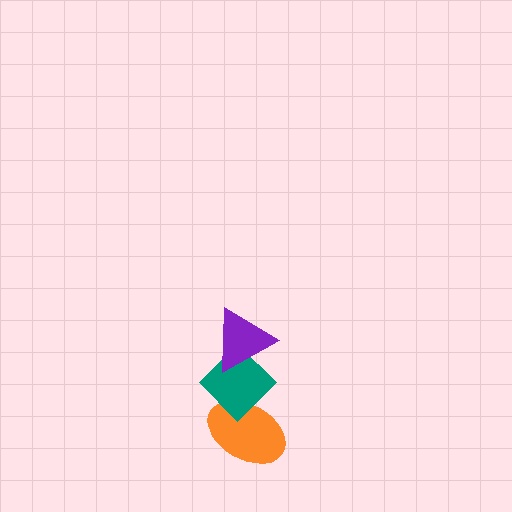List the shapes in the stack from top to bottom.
From top to bottom: the purple triangle, the teal diamond, the orange ellipse.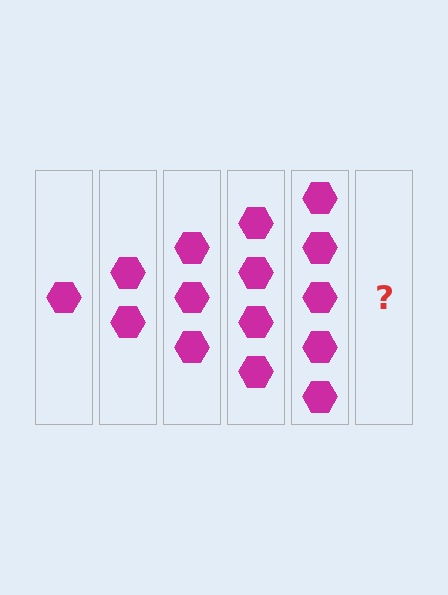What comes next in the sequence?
The next element should be 6 hexagons.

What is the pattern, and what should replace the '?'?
The pattern is that each step adds one more hexagon. The '?' should be 6 hexagons.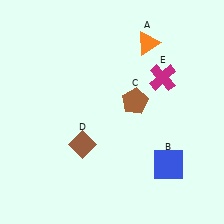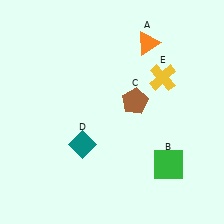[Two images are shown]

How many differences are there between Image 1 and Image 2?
There are 3 differences between the two images.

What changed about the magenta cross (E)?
In Image 1, E is magenta. In Image 2, it changed to yellow.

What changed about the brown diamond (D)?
In Image 1, D is brown. In Image 2, it changed to teal.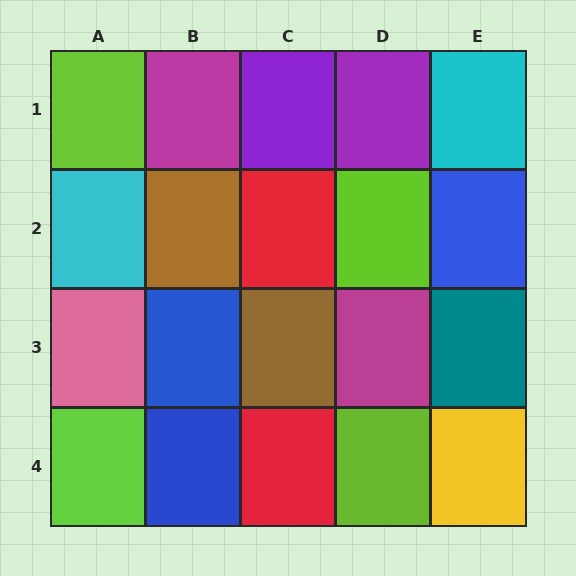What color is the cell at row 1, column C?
Purple.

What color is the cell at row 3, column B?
Blue.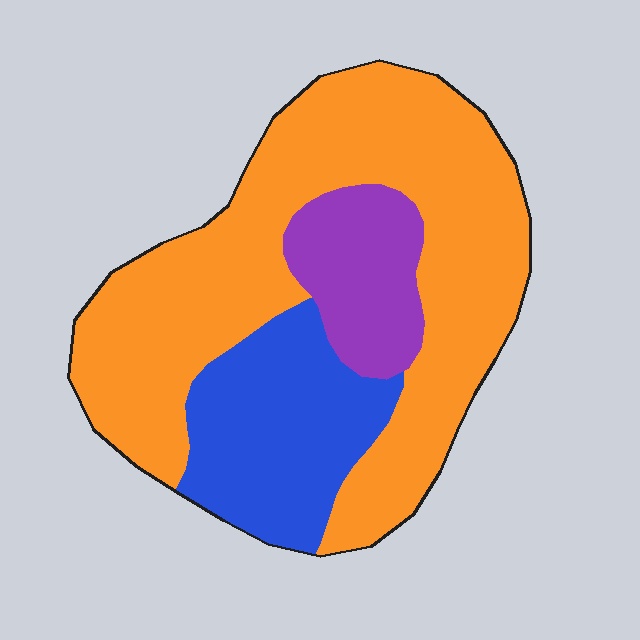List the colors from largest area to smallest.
From largest to smallest: orange, blue, purple.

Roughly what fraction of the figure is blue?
Blue takes up about one quarter (1/4) of the figure.